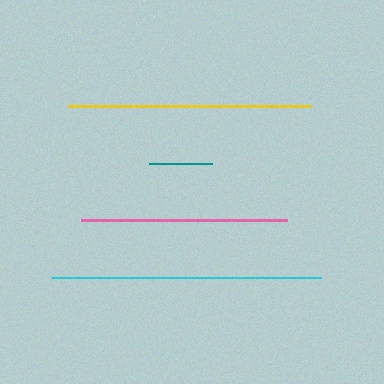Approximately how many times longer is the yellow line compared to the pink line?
The yellow line is approximately 1.2 times the length of the pink line.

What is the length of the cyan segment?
The cyan segment is approximately 269 pixels long.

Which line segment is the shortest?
The teal line is the shortest at approximately 63 pixels.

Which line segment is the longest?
The cyan line is the longest at approximately 269 pixels.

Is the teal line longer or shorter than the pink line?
The pink line is longer than the teal line.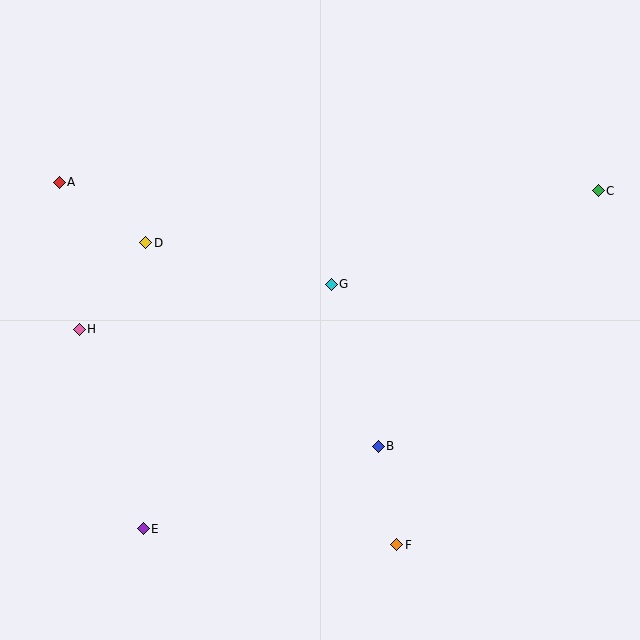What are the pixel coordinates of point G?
Point G is at (331, 284).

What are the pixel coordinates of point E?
Point E is at (143, 529).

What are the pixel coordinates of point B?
Point B is at (378, 446).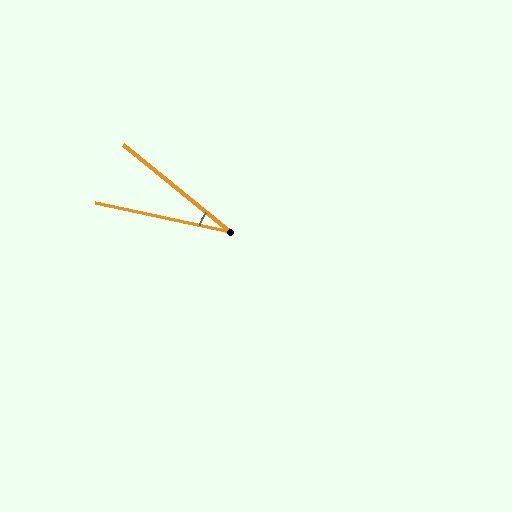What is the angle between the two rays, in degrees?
Approximately 27 degrees.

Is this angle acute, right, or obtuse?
It is acute.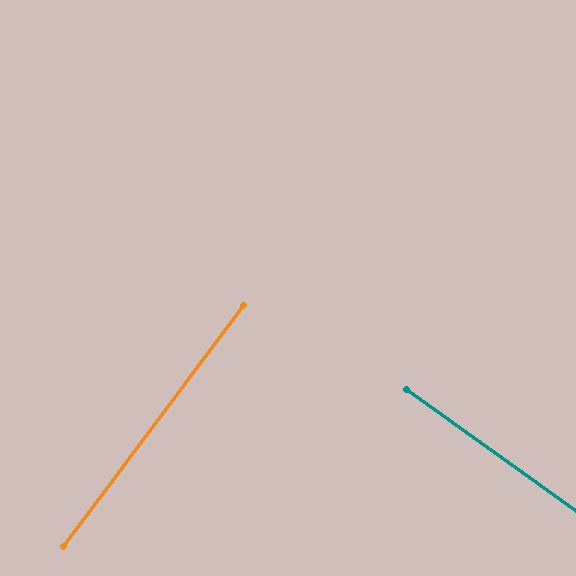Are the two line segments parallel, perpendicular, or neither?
Perpendicular — they meet at approximately 89°.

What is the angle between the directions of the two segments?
Approximately 89 degrees.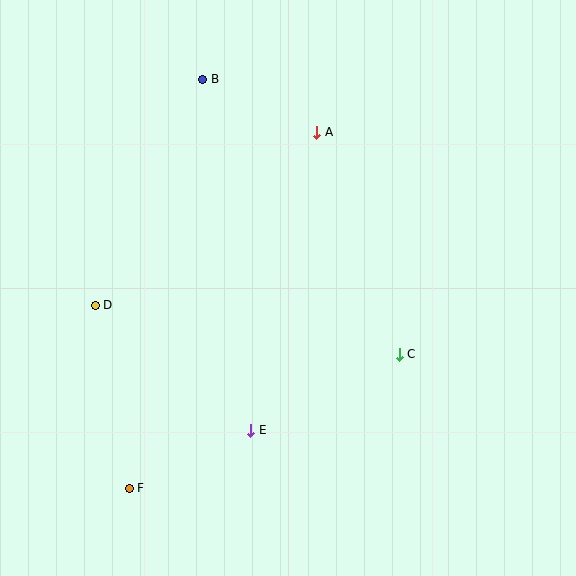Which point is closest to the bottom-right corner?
Point C is closest to the bottom-right corner.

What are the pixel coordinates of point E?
Point E is at (251, 430).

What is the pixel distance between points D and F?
The distance between D and F is 186 pixels.